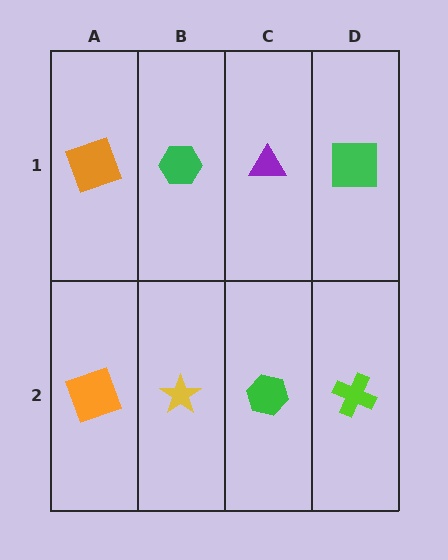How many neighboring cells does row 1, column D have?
2.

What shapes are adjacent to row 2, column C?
A purple triangle (row 1, column C), a yellow star (row 2, column B), a lime cross (row 2, column D).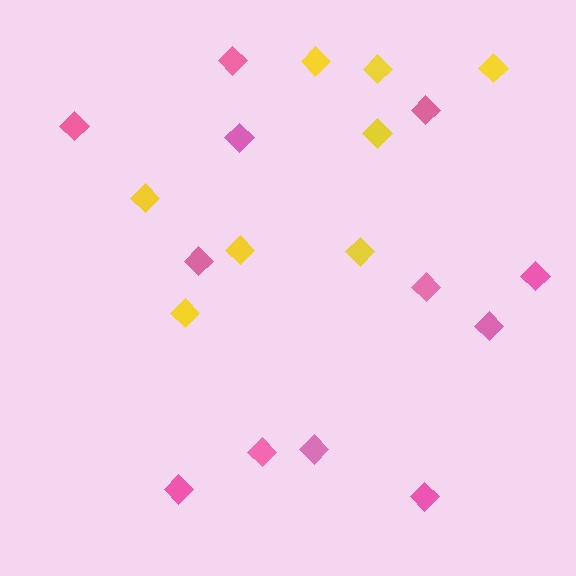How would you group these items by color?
There are 2 groups: one group of pink diamonds (12) and one group of yellow diamonds (8).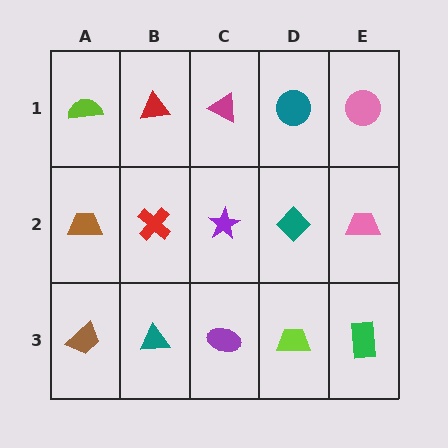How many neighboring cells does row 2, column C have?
4.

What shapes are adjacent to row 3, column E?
A pink trapezoid (row 2, column E), a lime trapezoid (row 3, column D).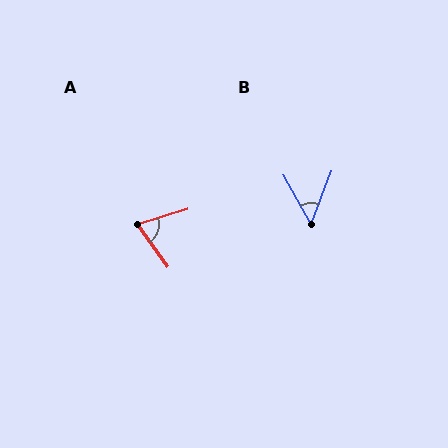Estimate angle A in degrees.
Approximately 71 degrees.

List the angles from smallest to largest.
B (50°), A (71°).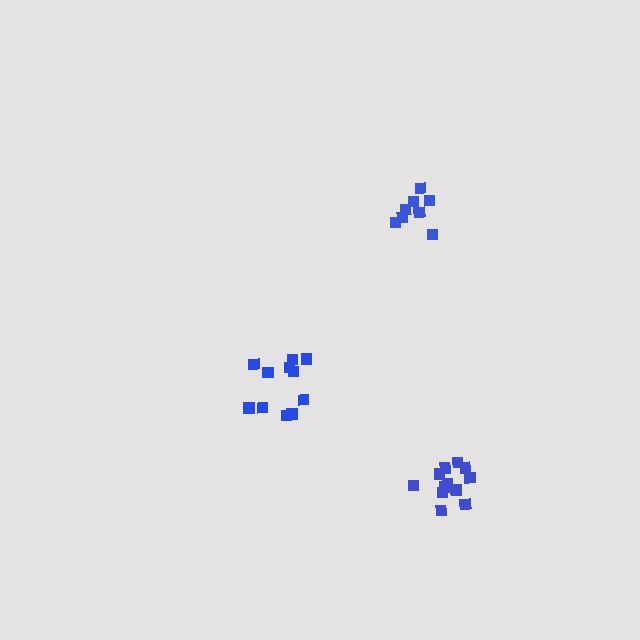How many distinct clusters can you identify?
There are 3 distinct clusters.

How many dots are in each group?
Group 1: 11 dots, Group 2: 8 dots, Group 3: 13 dots (32 total).